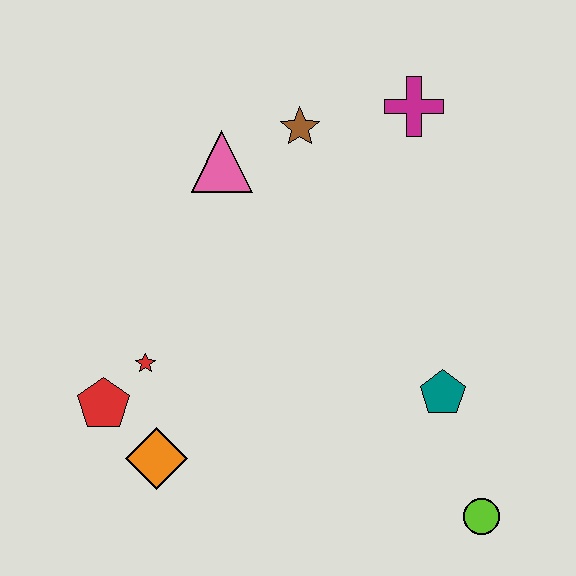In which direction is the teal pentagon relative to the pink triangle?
The teal pentagon is below the pink triangle.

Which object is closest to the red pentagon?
The red star is closest to the red pentagon.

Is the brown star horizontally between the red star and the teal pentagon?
Yes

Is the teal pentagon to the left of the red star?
No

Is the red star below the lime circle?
No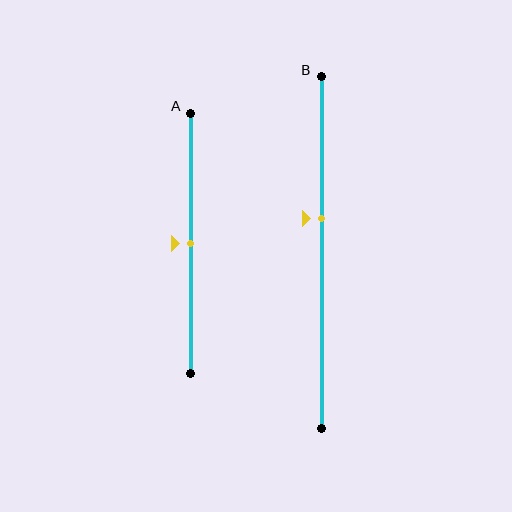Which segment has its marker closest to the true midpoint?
Segment A has its marker closest to the true midpoint.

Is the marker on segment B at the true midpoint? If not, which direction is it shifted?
No, the marker on segment B is shifted upward by about 10% of the segment length.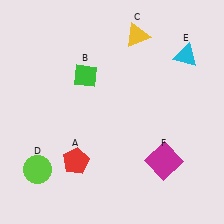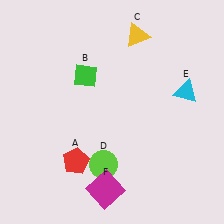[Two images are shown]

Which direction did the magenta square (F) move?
The magenta square (F) moved left.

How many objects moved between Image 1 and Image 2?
3 objects moved between the two images.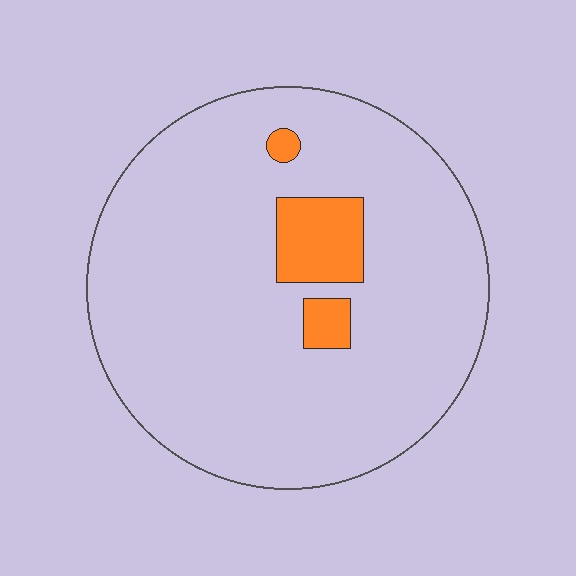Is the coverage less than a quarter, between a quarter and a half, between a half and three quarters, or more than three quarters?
Less than a quarter.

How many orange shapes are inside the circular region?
3.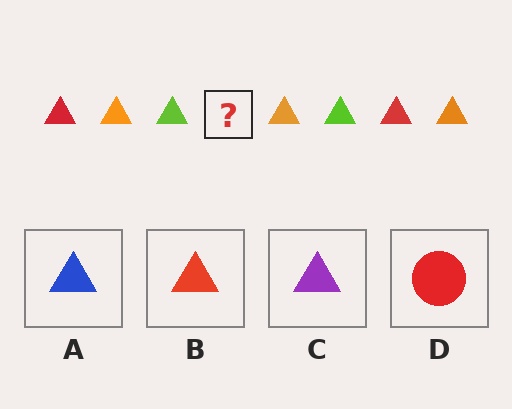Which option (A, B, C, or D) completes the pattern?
B.